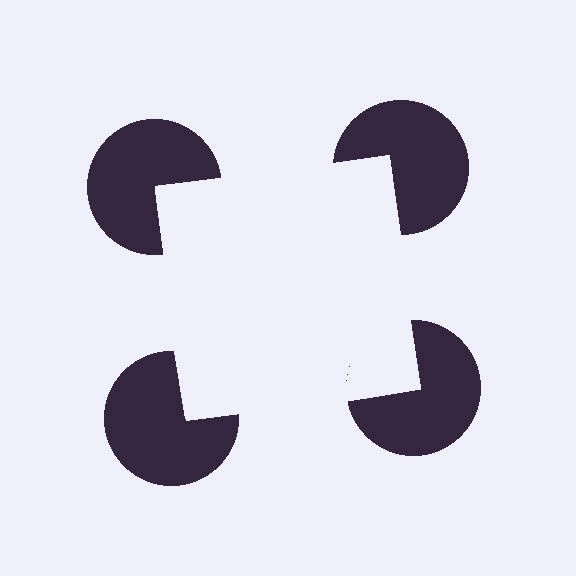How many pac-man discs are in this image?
There are 4 — one at each vertex of the illusory square.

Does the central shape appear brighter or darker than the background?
It typically appears slightly brighter than the background, even though no actual brightness change is drawn.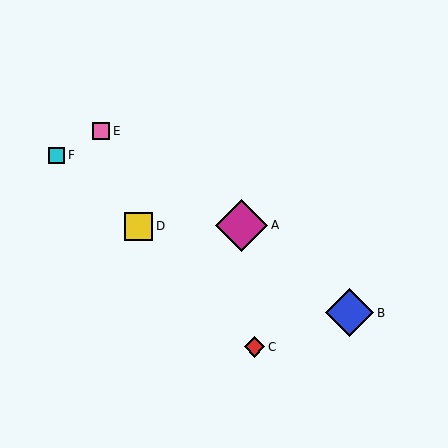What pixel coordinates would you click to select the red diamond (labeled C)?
Click at (255, 347) to select the red diamond C.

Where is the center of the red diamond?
The center of the red diamond is at (255, 347).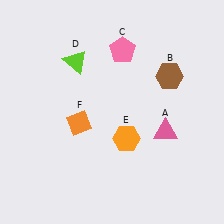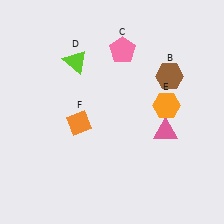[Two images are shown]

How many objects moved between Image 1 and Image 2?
1 object moved between the two images.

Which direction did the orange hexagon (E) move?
The orange hexagon (E) moved right.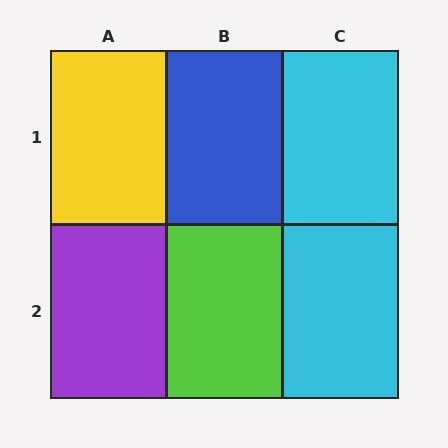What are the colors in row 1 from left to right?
Yellow, blue, cyan.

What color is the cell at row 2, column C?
Cyan.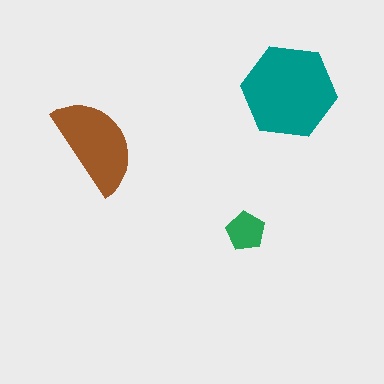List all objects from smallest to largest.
The green pentagon, the brown semicircle, the teal hexagon.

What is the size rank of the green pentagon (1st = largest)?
3rd.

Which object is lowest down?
The green pentagon is bottommost.